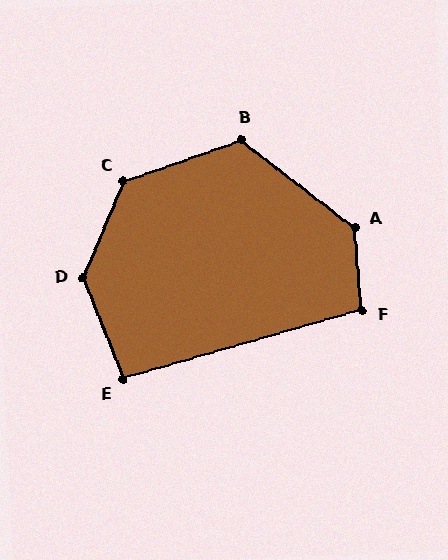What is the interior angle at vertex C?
Approximately 132 degrees (obtuse).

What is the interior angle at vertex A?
Approximately 132 degrees (obtuse).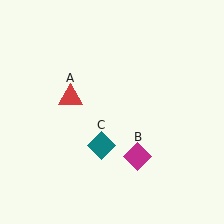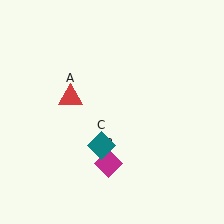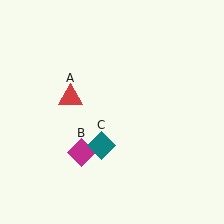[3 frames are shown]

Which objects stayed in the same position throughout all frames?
Red triangle (object A) and teal diamond (object C) remained stationary.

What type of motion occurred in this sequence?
The magenta diamond (object B) rotated clockwise around the center of the scene.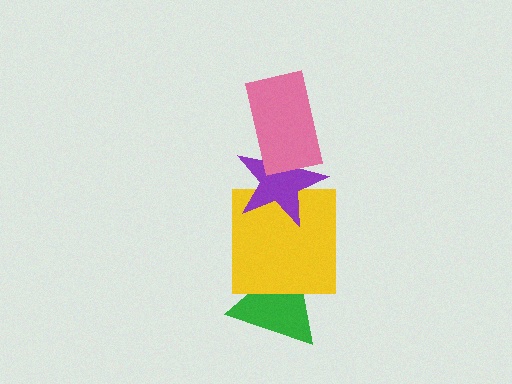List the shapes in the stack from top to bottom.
From top to bottom: the pink rectangle, the purple star, the yellow square, the green triangle.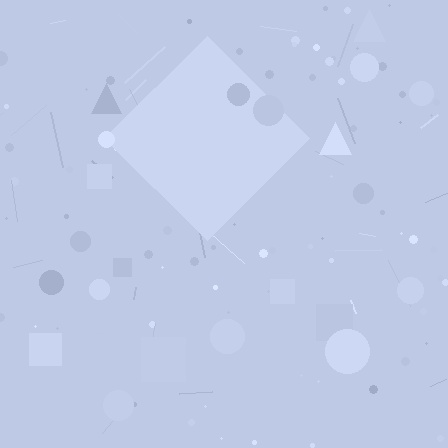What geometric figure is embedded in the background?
A diamond is embedded in the background.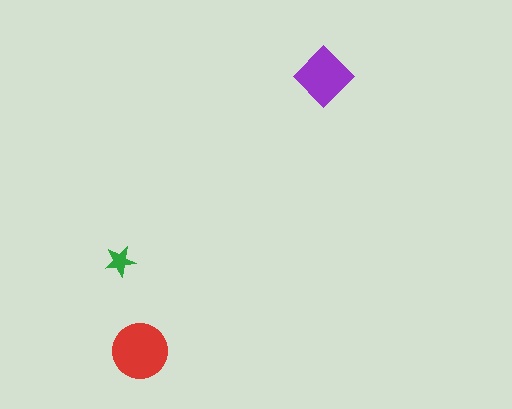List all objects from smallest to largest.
The green star, the purple diamond, the red circle.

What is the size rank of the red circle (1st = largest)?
1st.